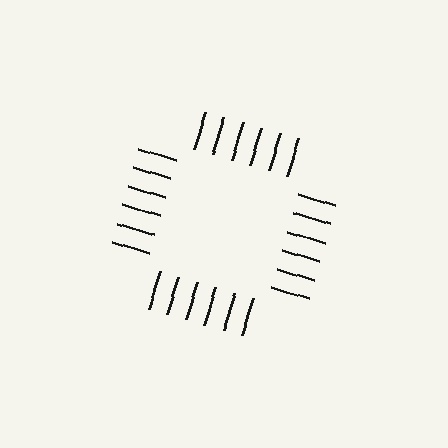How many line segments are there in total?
24 — 6 along each of the 4 edges.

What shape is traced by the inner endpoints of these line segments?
An illusory square — the line segments terminate on its edges but no continuous stroke is drawn.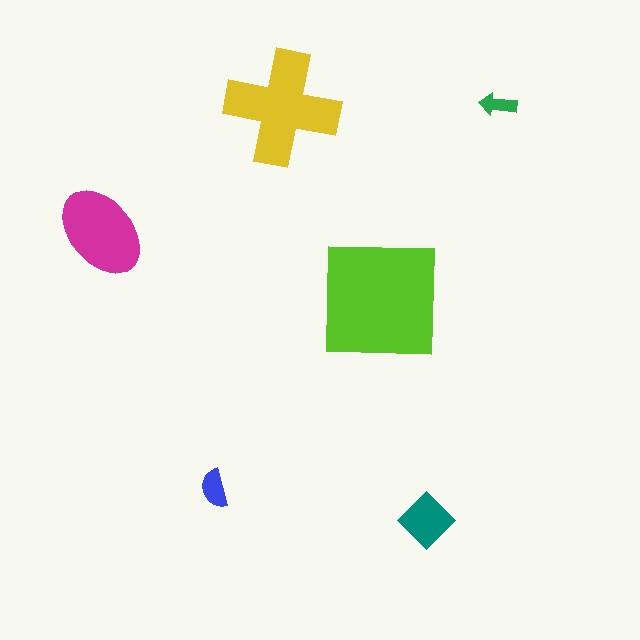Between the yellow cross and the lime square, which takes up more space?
The lime square.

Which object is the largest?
The lime square.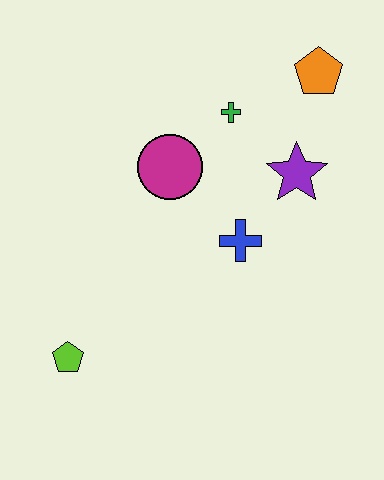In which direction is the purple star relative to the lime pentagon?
The purple star is to the right of the lime pentagon.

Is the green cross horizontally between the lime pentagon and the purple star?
Yes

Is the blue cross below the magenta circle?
Yes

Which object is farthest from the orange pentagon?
The lime pentagon is farthest from the orange pentagon.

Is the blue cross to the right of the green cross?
Yes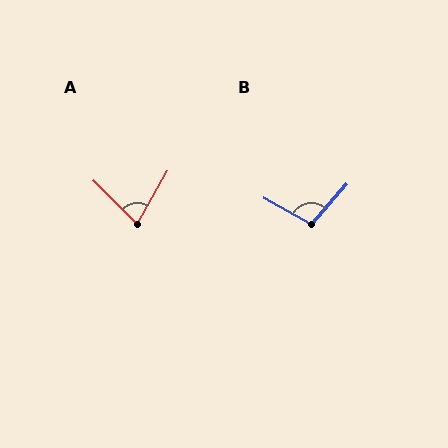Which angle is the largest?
B, at approximately 102 degrees.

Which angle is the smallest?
A, at approximately 75 degrees.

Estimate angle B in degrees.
Approximately 102 degrees.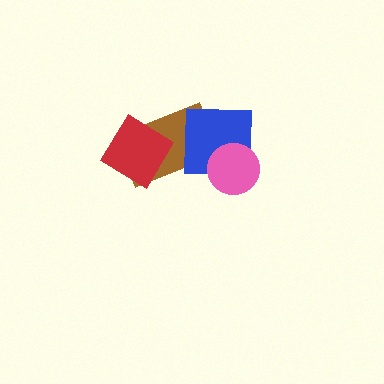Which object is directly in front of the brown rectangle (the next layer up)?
The red diamond is directly in front of the brown rectangle.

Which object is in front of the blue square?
The pink circle is in front of the blue square.